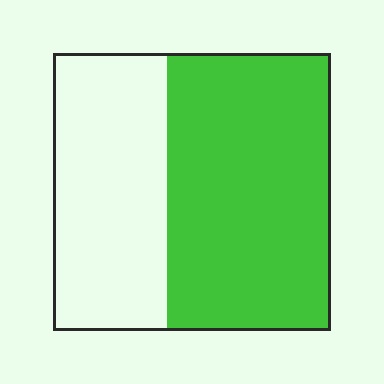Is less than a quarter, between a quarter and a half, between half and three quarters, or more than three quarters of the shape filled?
Between half and three quarters.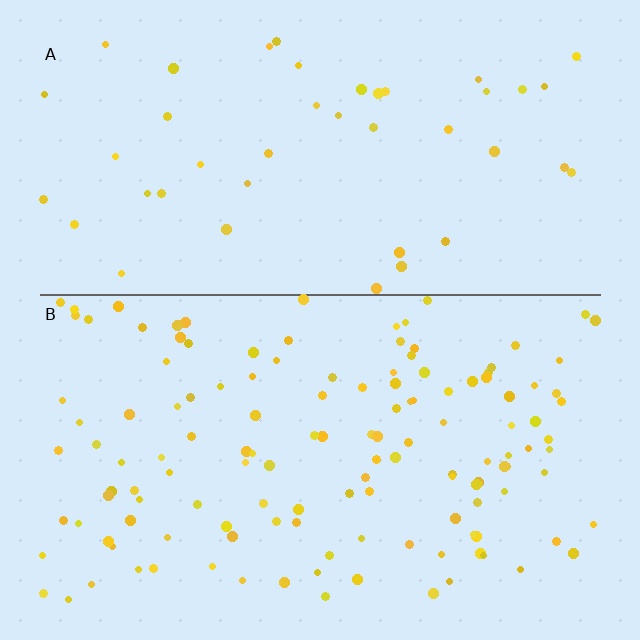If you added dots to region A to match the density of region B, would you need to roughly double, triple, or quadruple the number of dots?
Approximately triple.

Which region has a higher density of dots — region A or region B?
B (the bottom).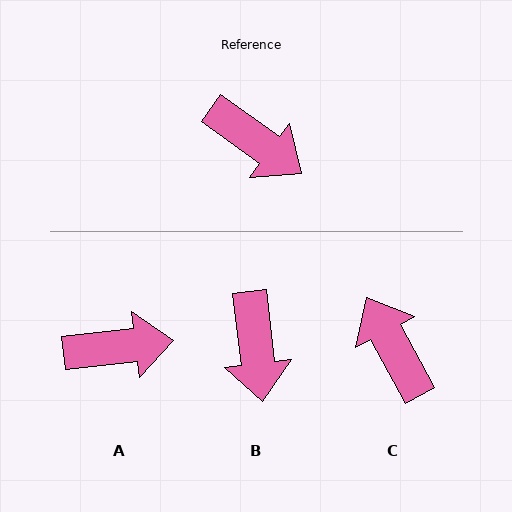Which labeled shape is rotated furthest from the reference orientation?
C, about 154 degrees away.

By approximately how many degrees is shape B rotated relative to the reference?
Approximately 47 degrees clockwise.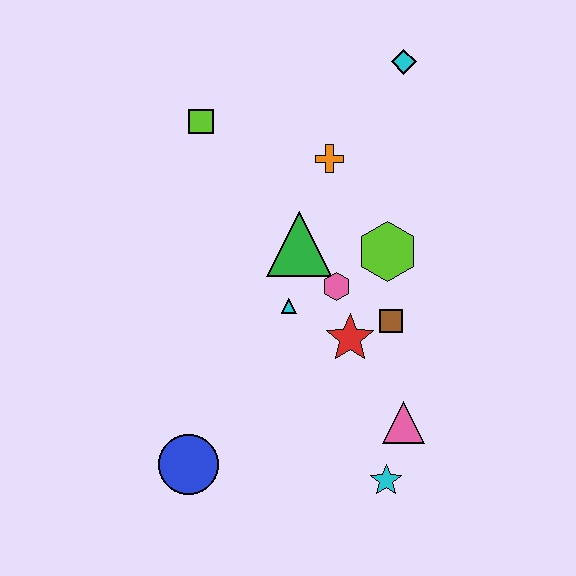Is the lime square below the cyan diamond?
Yes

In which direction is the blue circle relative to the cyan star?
The blue circle is to the left of the cyan star.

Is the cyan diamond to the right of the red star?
Yes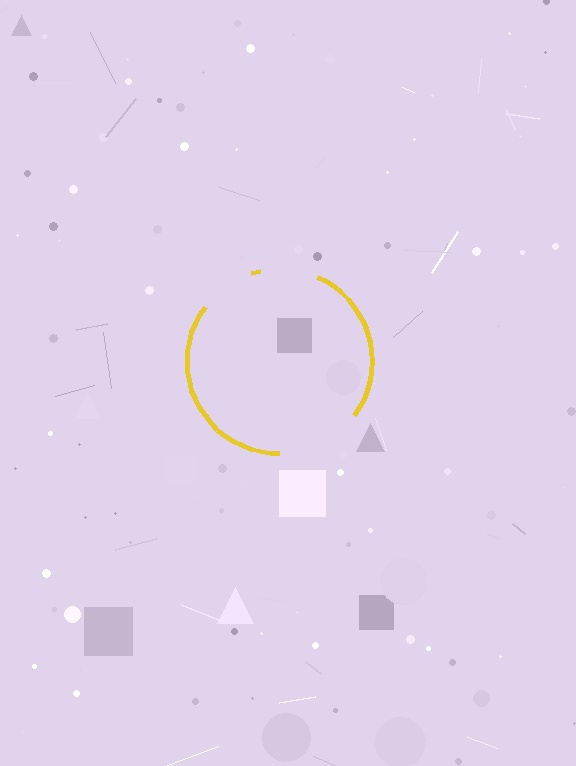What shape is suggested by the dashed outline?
The dashed outline suggests a circle.